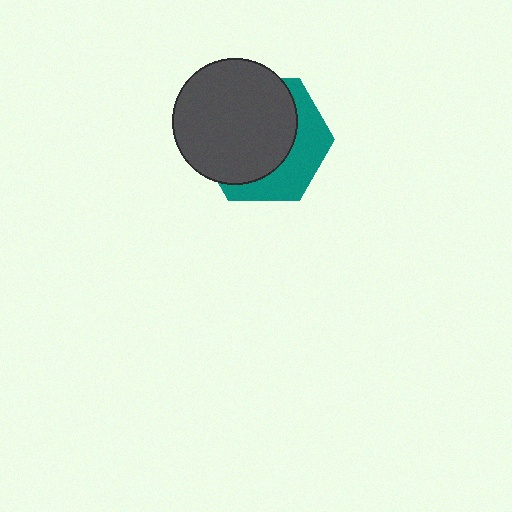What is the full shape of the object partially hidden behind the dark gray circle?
The partially hidden object is a teal hexagon.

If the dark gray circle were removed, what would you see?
You would see the complete teal hexagon.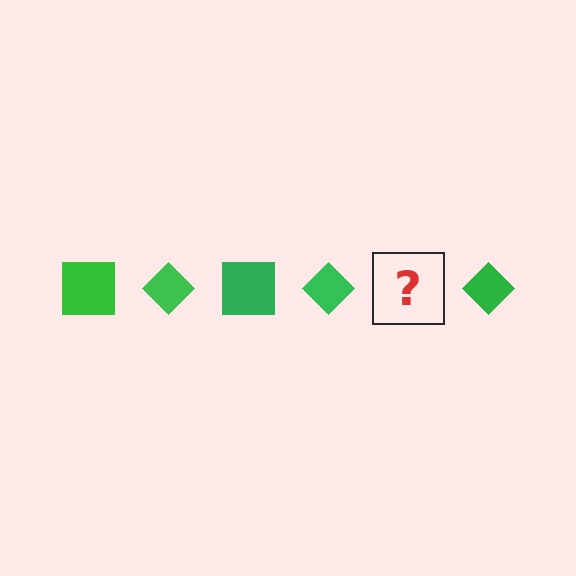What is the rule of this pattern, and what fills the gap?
The rule is that the pattern cycles through square, diamond shapes in green. The gap should be filled with a green square.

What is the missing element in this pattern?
The missing element is a green square.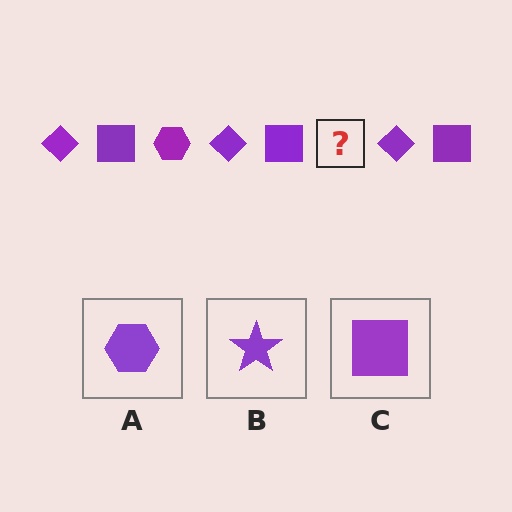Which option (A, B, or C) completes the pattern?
A.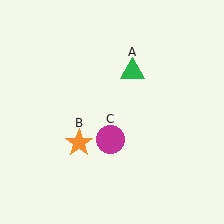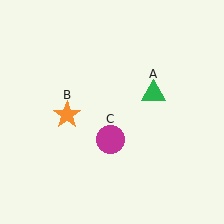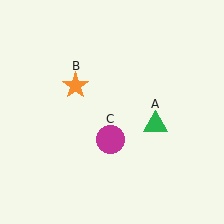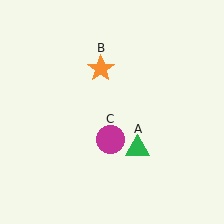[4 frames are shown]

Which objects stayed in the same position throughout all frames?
Magenta circle (object C) remained stationary.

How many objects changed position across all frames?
2 objects changed position: green triangle (object A), orange star (object B).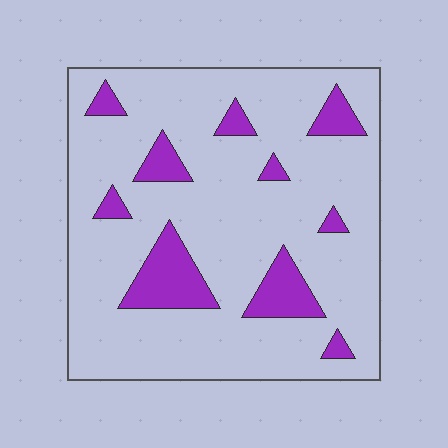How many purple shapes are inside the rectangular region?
10.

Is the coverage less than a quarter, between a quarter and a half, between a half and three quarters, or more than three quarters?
Less than a quarter.